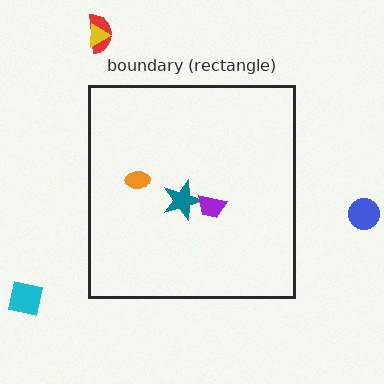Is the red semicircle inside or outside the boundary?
Outside.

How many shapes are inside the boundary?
3 inside, 4 outside.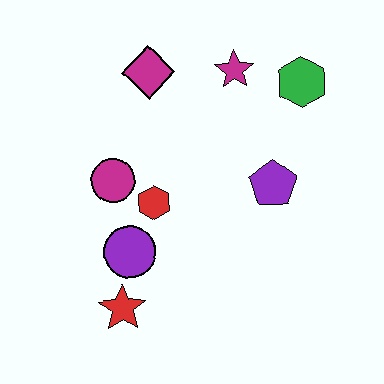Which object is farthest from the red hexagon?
The green hexagon is farthest from the red hexagon.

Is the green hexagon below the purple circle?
No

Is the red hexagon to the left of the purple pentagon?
Yes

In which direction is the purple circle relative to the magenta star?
The purple circle is below the magenta star.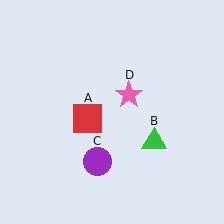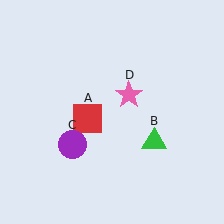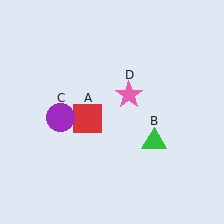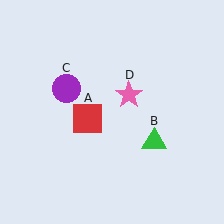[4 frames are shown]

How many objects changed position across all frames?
1 object changed position: purple circle (object C).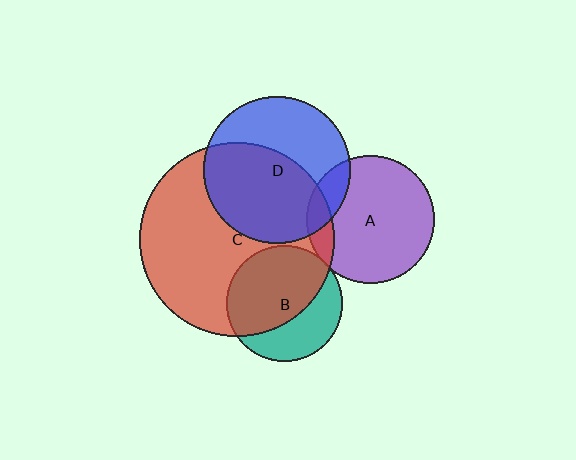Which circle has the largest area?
Circle C (red).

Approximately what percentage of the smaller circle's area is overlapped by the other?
Approximately 15%.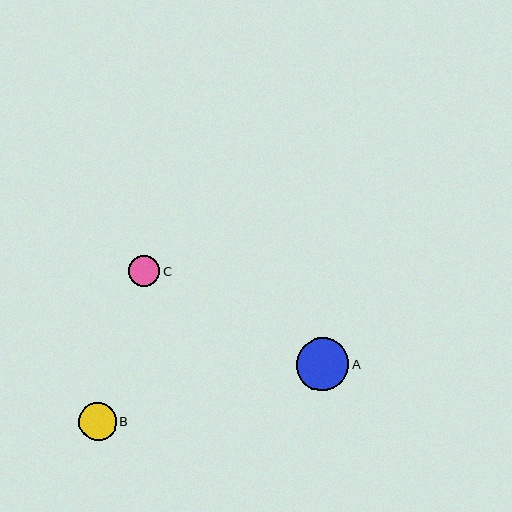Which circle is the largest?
Circle A is the largest with a size of approximately 52 pixels.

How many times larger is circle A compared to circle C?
Circle A is approximately 1.7 times the size of circle C.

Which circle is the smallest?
Circle C is the smallest with a size of approximately 31 pixels.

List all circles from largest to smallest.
From largest to smallest: A, B, C.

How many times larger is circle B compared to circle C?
Circle B is approximately 1.2 times the size of circle C.